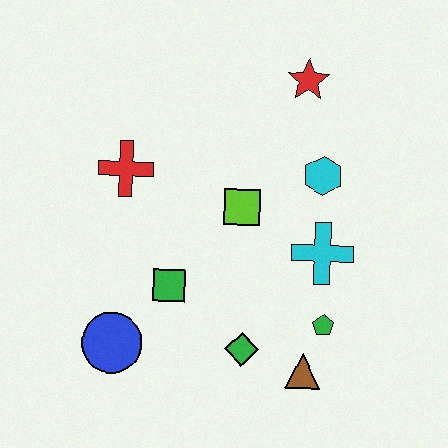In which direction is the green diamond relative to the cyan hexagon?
The green diamond is below the cyan hexagon.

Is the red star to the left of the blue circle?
No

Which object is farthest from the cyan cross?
The blue circle is farthest from the cyan cross.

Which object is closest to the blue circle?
The green square is closest to the blue circle.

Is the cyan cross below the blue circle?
No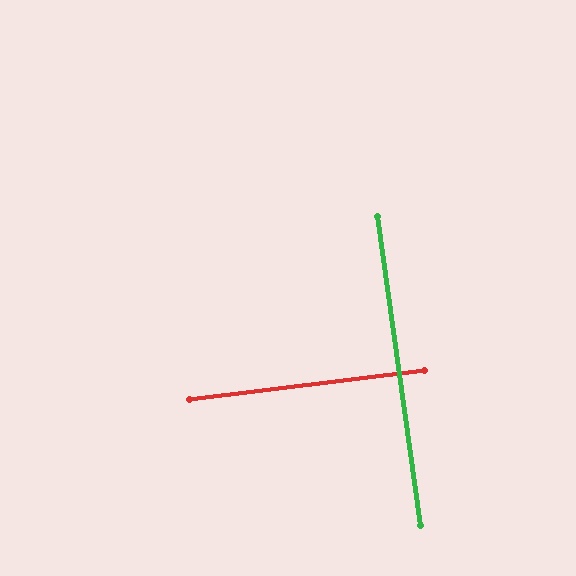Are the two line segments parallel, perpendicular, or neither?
Perpendicular — they meet at approximately 89°.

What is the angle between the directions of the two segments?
Approximately 89 degrees.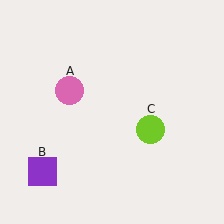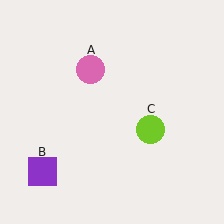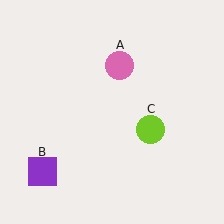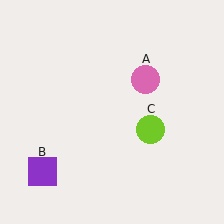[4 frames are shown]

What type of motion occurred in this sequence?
The pink circle (object A) rotated clockwise around the center of the scene.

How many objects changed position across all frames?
1 object changed position: pink circle (object A).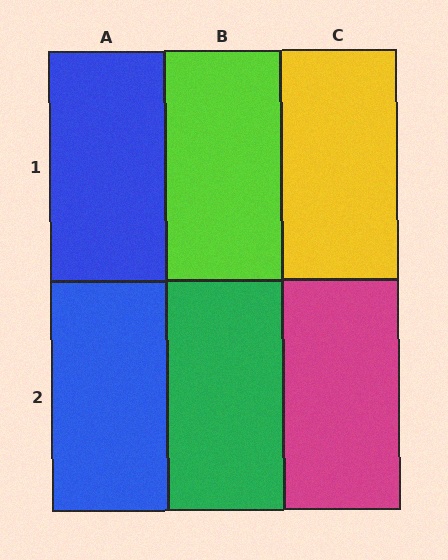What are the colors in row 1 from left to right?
Blue, lime, yellow.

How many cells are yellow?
1 cell is yellow.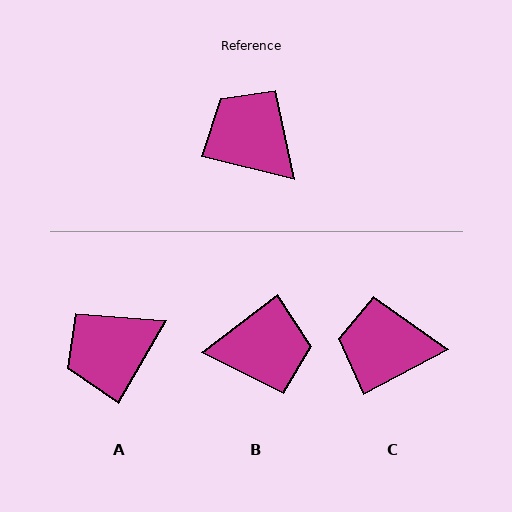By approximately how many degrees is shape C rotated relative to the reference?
Approximately 42 degrees counter-clockwise.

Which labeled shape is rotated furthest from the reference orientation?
B, about 129 degrees away.